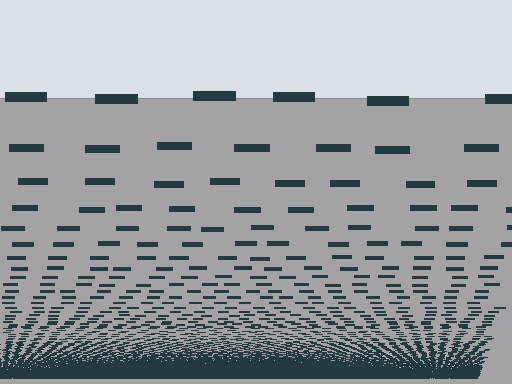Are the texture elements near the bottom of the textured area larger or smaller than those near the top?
Smaller. The gradient is inverted — elements near the bottom are smaller and denser.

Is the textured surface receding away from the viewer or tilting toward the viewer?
The surface appears to tilt toward the viewer. Texture elements get larger and sparser toward the top.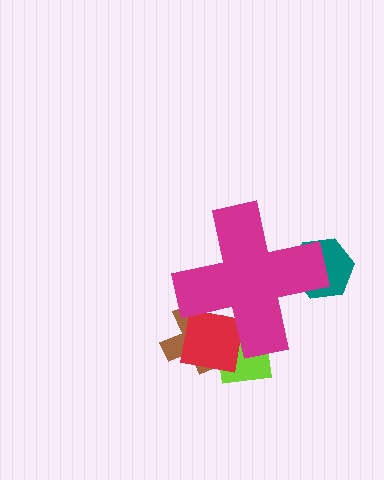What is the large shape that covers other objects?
A magenta cross.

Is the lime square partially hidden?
Yes, the lime square is partially hidden behind the magenta cross.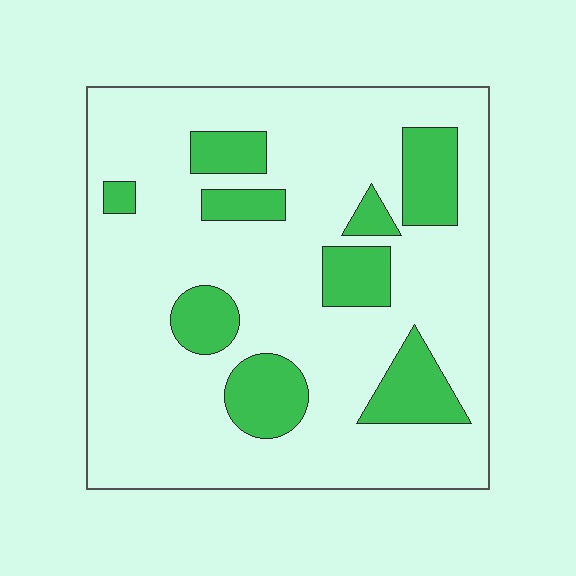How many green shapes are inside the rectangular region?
9.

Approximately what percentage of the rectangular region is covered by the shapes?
Approximately 20%.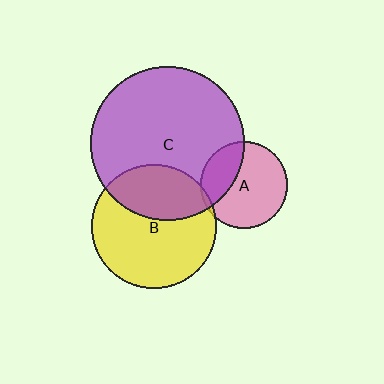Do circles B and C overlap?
Yes.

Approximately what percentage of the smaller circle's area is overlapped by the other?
Approximately 35%.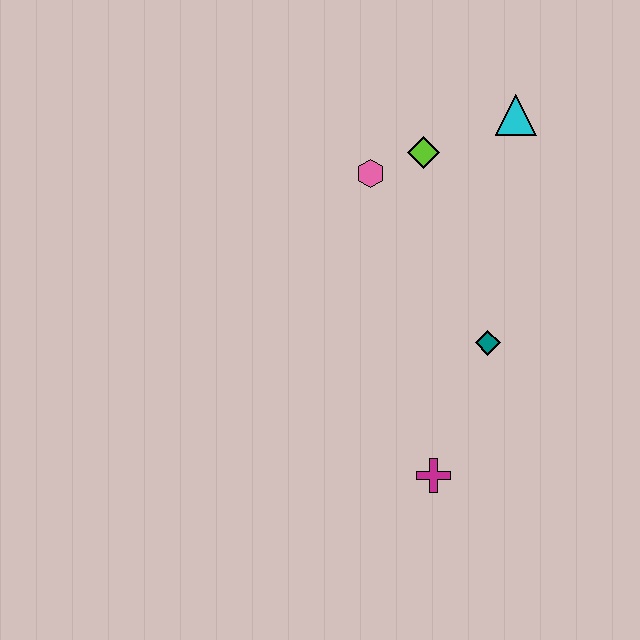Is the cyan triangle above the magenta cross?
Yes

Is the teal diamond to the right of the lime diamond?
Yes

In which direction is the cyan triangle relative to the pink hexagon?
The cyan triangle is to the right of the pink hexagon.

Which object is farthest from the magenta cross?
The cyan triangle is farthest from the magenta cross.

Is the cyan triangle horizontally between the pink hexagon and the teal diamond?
No